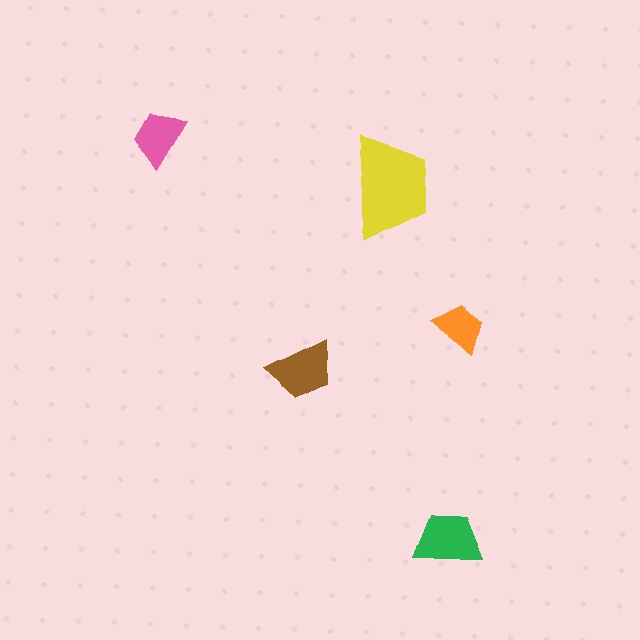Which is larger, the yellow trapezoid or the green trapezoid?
The yellow one.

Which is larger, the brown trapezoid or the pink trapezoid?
The brown one.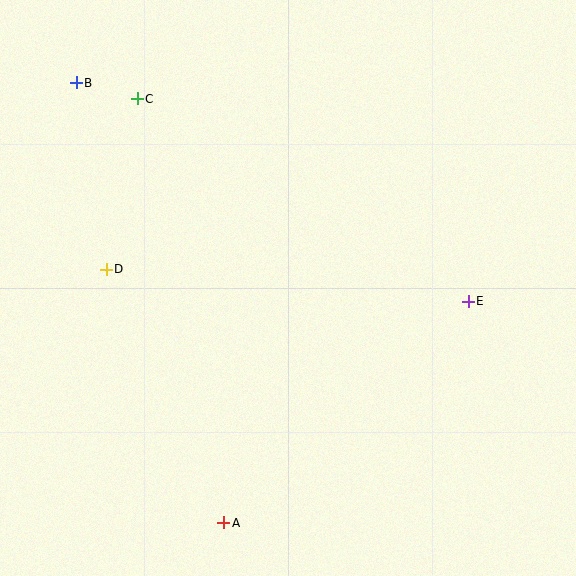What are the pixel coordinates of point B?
Point B is at (76, 83).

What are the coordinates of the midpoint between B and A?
The midpoint between B and A is at (150, 303).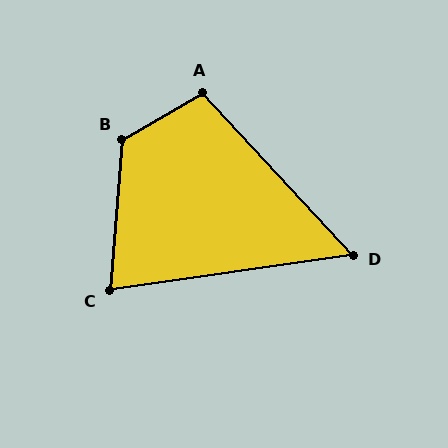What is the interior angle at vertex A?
Approximately 103 degrees (obtuse).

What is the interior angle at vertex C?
Approximately 77 degrees (acute).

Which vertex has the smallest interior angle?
D, at approximately 55 degrees.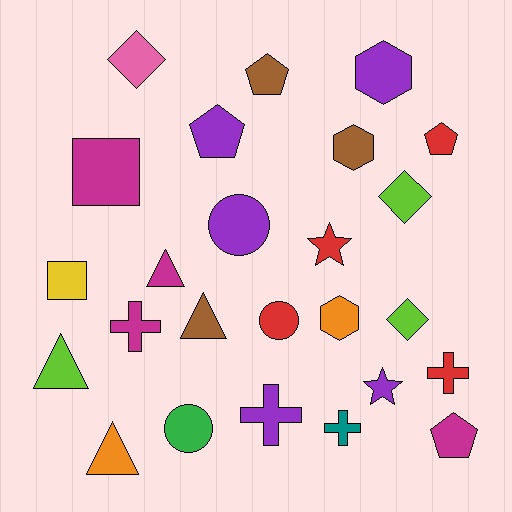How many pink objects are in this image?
There is 1 pink object.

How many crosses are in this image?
There are 4 crosses.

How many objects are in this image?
There are 25 objects.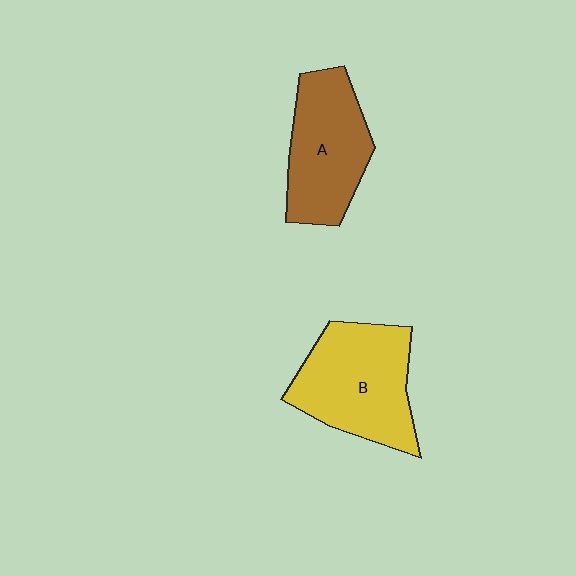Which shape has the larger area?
Shape B (yellow).